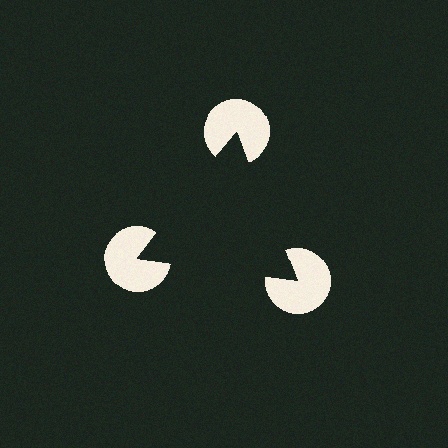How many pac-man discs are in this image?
There are 3 — one at each vertex of the illusory triangle.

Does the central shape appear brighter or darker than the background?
It typically appears slightly darker than the background, even though no actual brightness change is drawn.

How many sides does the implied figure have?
3 sides.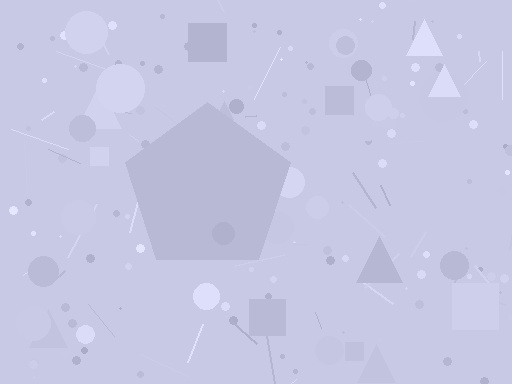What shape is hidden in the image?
A pentagon is hidden in the image.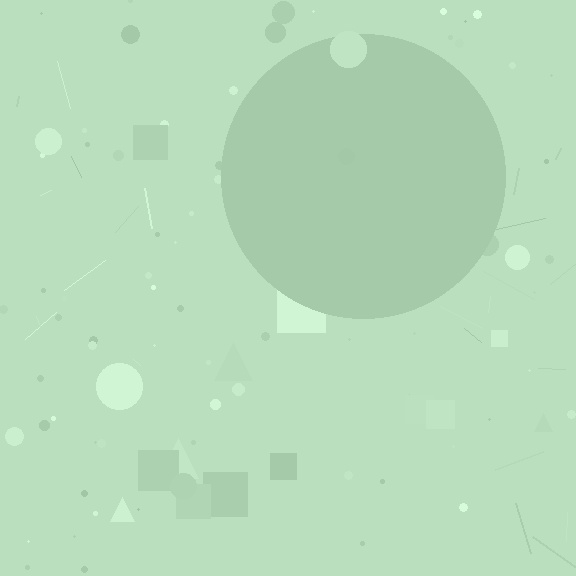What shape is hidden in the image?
A circle is hidden in the image.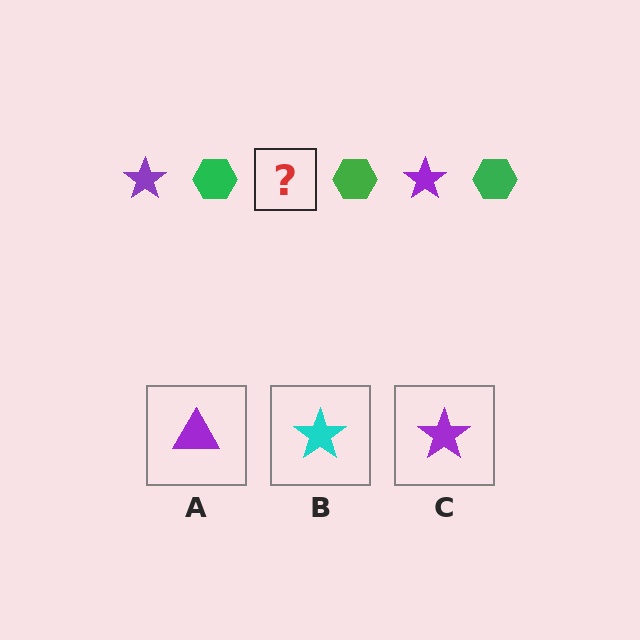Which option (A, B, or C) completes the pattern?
C.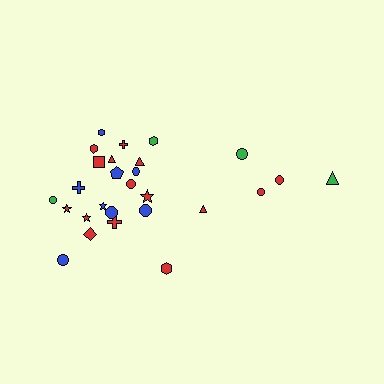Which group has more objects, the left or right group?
The left group.